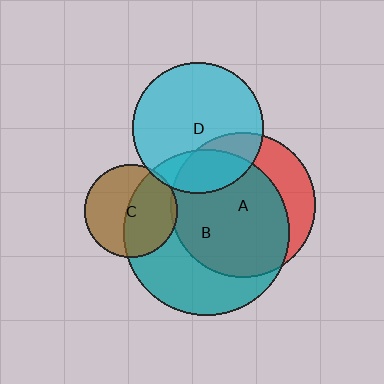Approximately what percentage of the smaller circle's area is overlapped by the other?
Approximately 5%.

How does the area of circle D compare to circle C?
Approximately 2.0 times.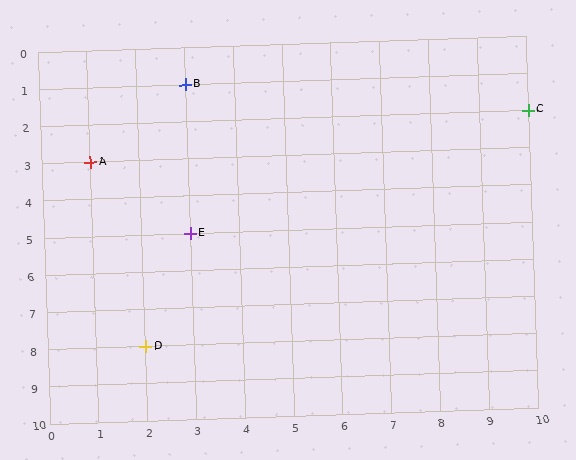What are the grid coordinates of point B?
Point B is at grid coordinates (3, 1).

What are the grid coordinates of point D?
Point D is at grid coordinates (2, 8).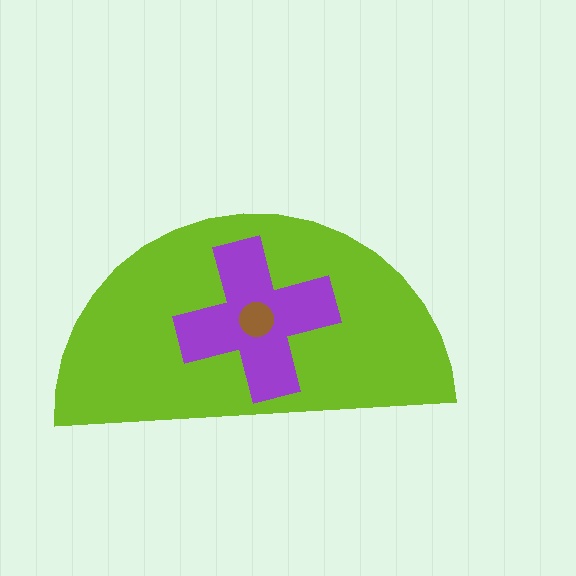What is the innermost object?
The brown circle.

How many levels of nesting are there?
3.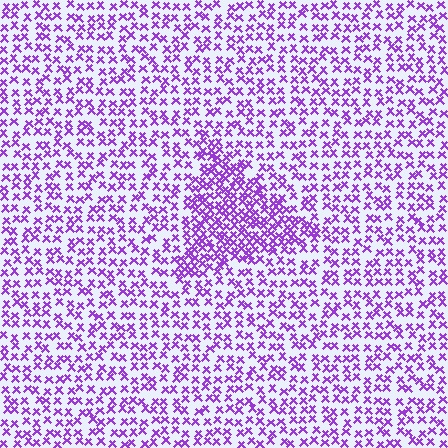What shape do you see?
I see a triangle.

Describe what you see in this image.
The image contains small purple elements arranged at two different densities. A triangle-shaped region is visible where the elements are more densely packed than the surrounding area.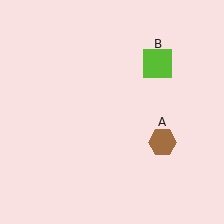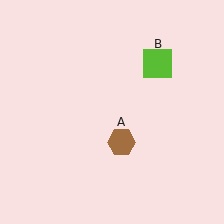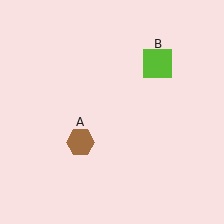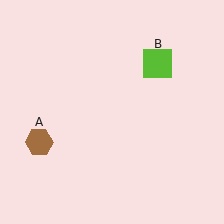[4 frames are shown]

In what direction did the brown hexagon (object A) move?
The brown hexagon (object A) moved left.